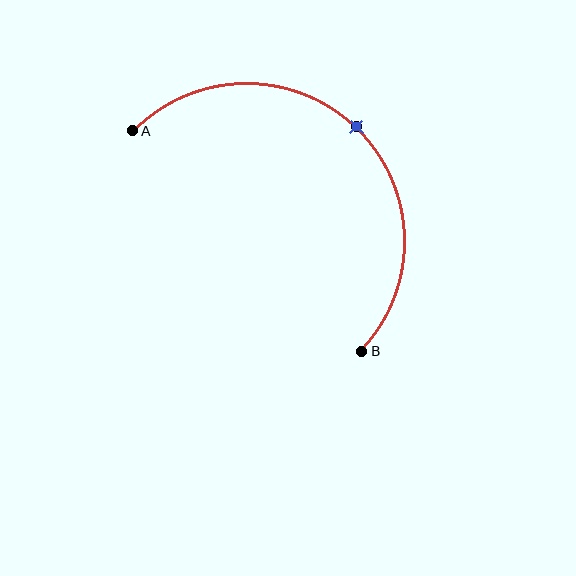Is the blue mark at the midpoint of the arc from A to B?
Yes. The blue mark lies on the arc at equal arc-length from both A and B — it is the arc midpoint.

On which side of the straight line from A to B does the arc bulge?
The arc bulges above and to the right of the straight line connecting A and B.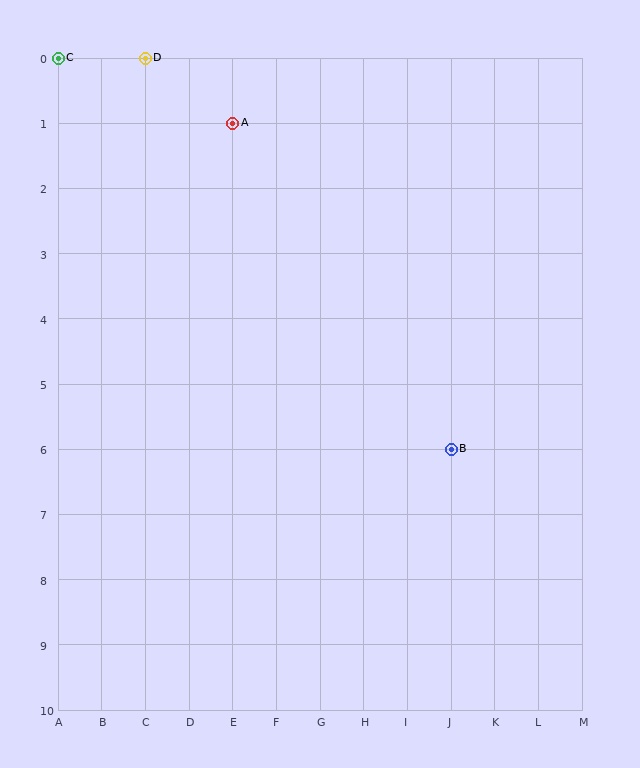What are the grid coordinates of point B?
Point B is at grid coordinates (J, 6).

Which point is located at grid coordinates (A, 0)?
Point C is at (A, 0).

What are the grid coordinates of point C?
Point C is at grid coordinates (A, 0).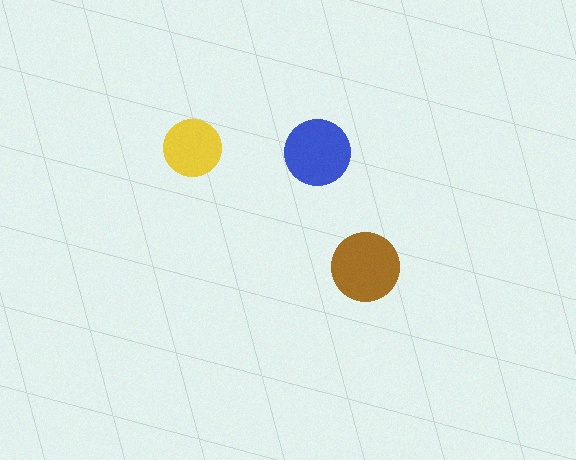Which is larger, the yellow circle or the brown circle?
The brown one.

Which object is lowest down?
The brown circle is bottommost.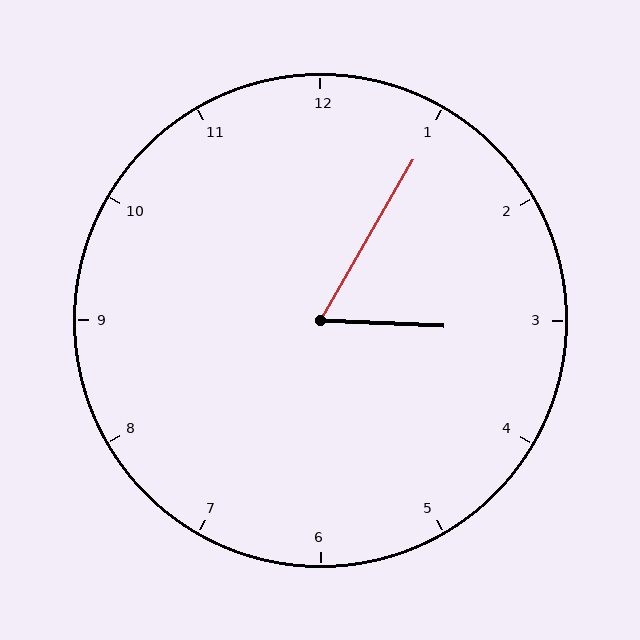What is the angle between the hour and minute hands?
Approximately 62 degrees.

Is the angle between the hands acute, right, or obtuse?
It is acute.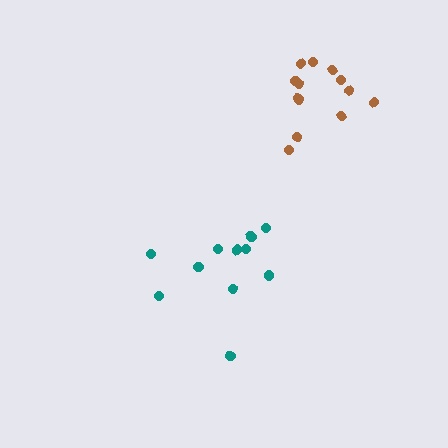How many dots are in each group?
Group 1: 11 dots, Group 2: 13 dots (24 total).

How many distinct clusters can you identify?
There are 2 distinct clusters.